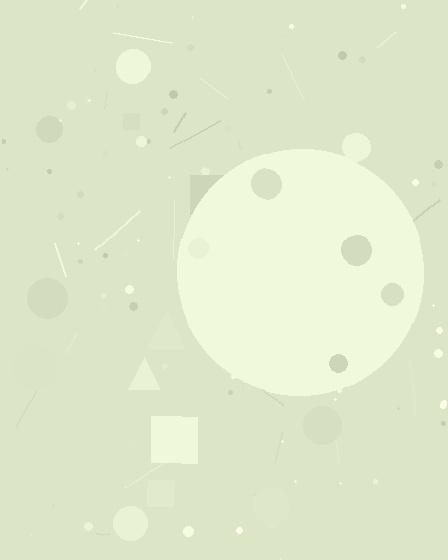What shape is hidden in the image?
A circle is hidden in the image.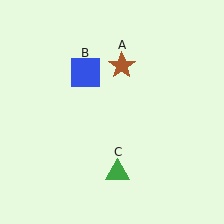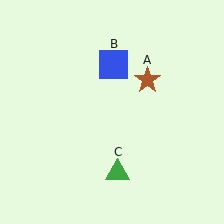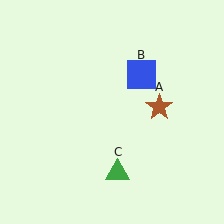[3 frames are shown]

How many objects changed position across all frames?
2 objects changed position: brown star (object A), blue square (object B).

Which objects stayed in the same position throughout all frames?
Green triangle (object C) remained stationary.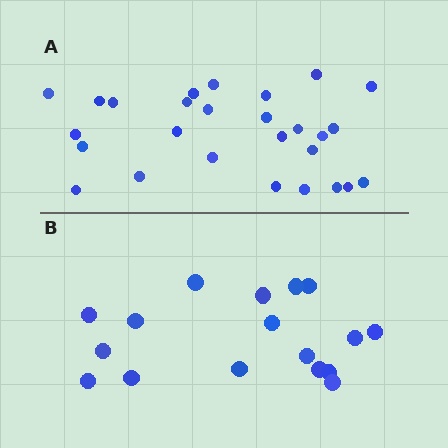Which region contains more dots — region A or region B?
Region A (the top region) has more dots.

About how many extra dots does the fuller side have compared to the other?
Region A has roughly 10 or so more dots than region B.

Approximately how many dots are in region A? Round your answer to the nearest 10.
About 30 dots. (The exact count is 27, which rounds to 30.)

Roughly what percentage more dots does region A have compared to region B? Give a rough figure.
About 60% more.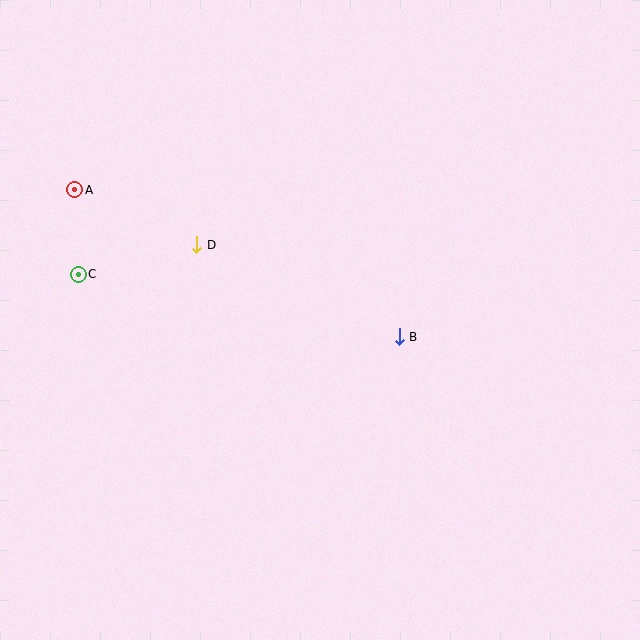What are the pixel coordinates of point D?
Point D is at (196, 245).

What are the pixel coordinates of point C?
Point C is at (78, 274).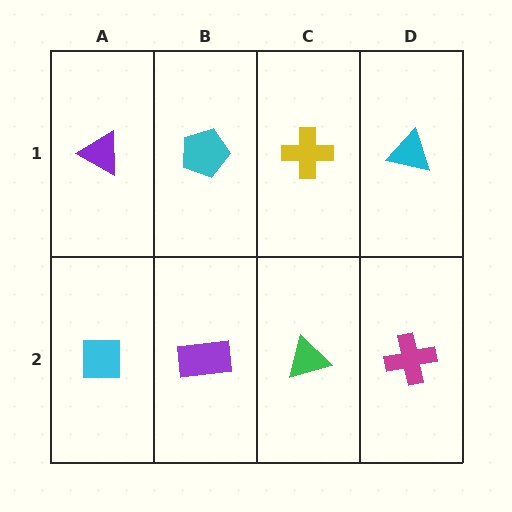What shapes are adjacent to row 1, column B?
A purple rectangle (row 2, column B), a purple triangle (row 1, column A), a yellow cross (row 1, column C).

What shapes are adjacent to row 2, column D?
A cyan triangle (row 1, column D), a green triangle (row 2, column C).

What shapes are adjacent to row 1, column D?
A magenta cross (row 2, column D), a yellow cross (row 1, column C).